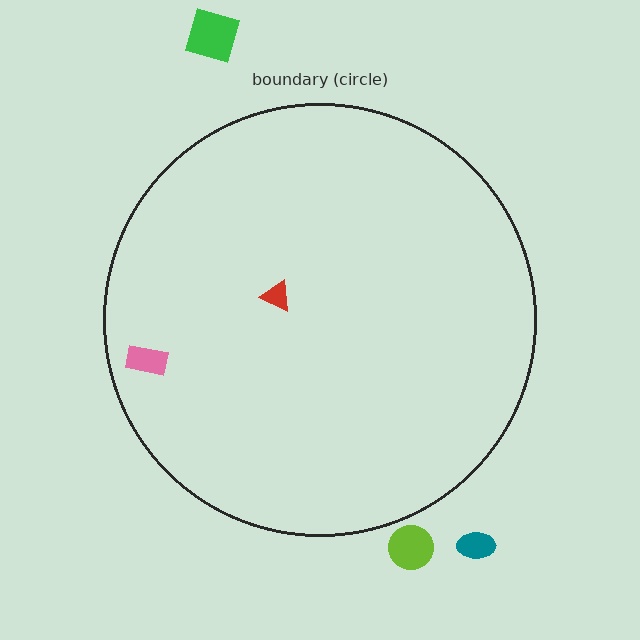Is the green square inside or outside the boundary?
Outside.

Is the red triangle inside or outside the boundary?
Inside.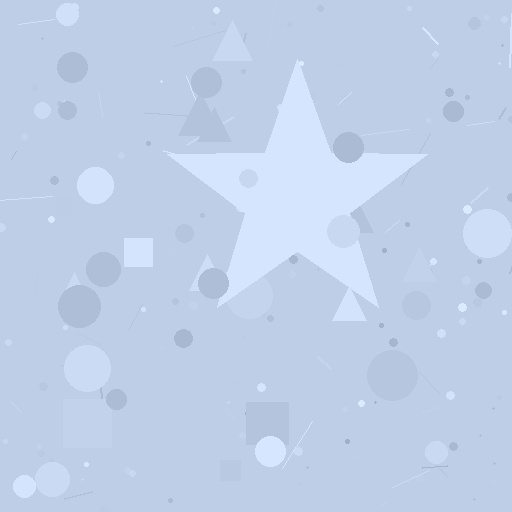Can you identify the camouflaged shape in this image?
The camouflaged shape is a star.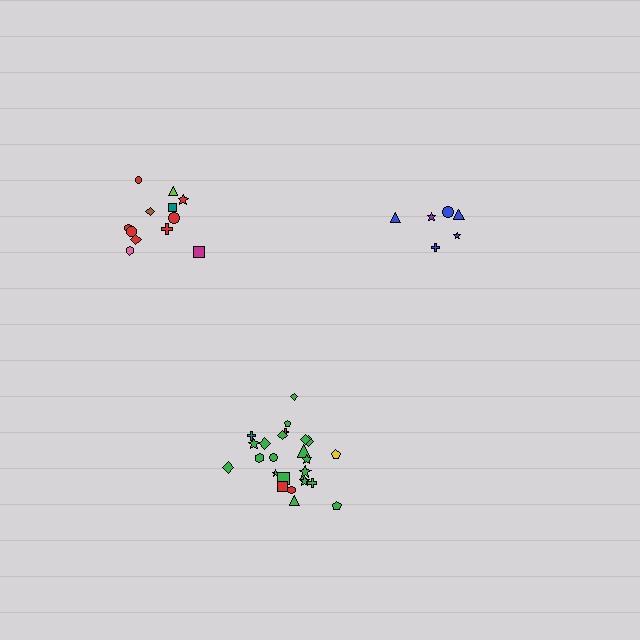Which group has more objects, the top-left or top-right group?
The top-left group.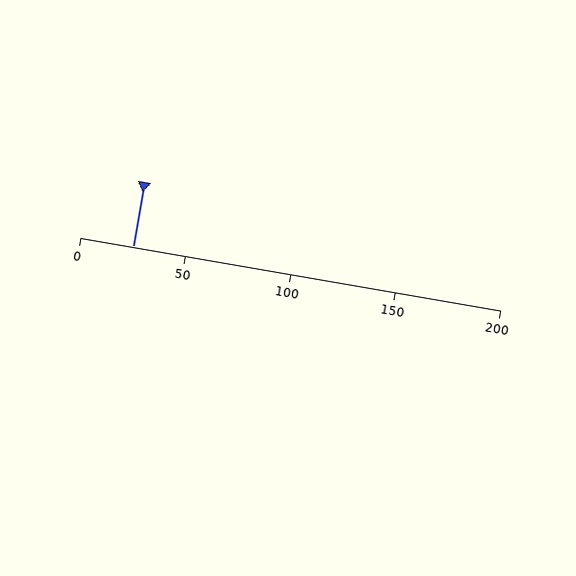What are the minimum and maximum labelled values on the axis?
The axis runs from 0 to 200.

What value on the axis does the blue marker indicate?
The marker indicates approximately 25.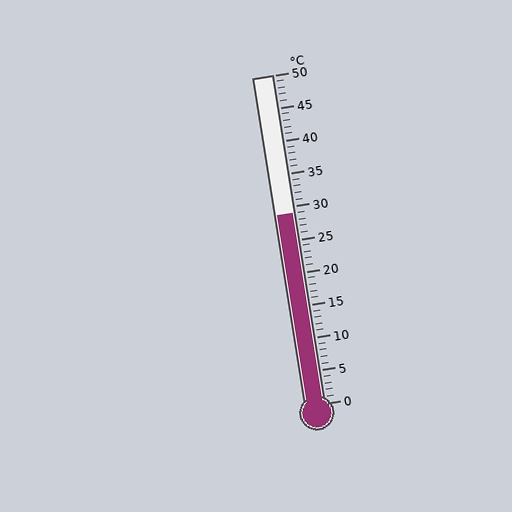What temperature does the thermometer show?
The thermometer shows approximately 29°C.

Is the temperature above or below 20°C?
The temperature is above 20°C.